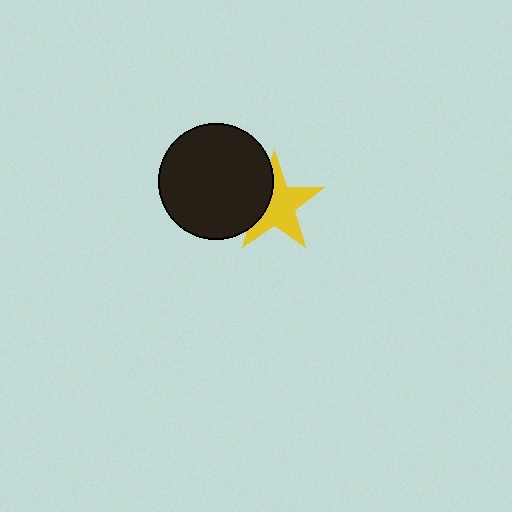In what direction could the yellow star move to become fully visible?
The yellow star could move right. That would shift it out from behind the black circle entirely.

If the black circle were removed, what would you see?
You would see the complete yellow star.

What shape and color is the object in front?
The object in front is a black circle.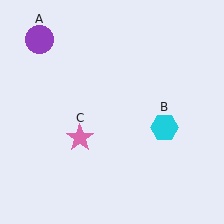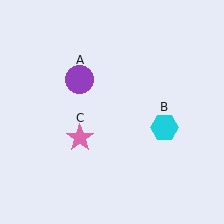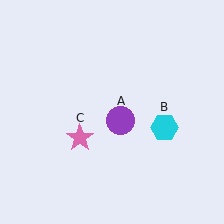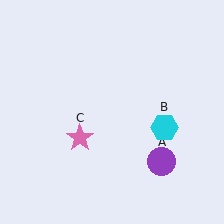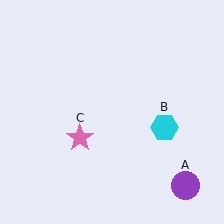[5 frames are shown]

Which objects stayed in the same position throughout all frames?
Cyan hexagon (object B) and pink star (object C) remained stationary.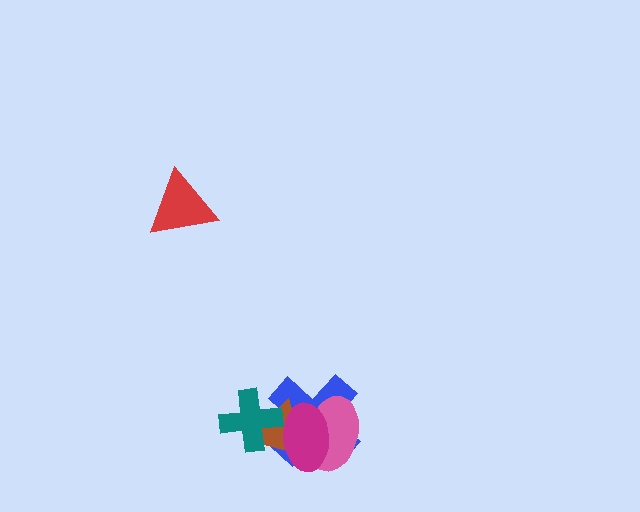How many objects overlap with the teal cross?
3 objects overlap with the teal cross.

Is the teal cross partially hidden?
Yes, it is partially covered by another shape.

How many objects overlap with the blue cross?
4 objects overlap with the blue cross.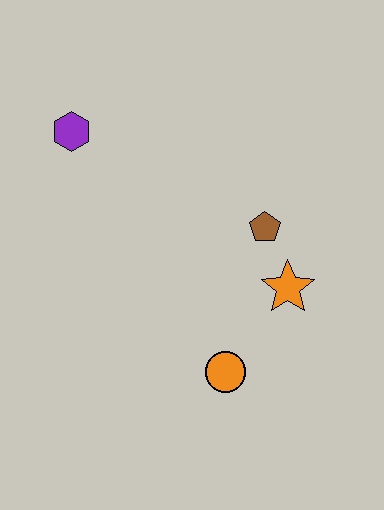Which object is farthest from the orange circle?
The purple hexagon is farthest from the orange circle.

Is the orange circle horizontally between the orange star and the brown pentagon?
No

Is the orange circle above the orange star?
No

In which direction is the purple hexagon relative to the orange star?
The purple hexagon is to the left of the orange star.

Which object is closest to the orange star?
The brown pentagon is closest to the orange star.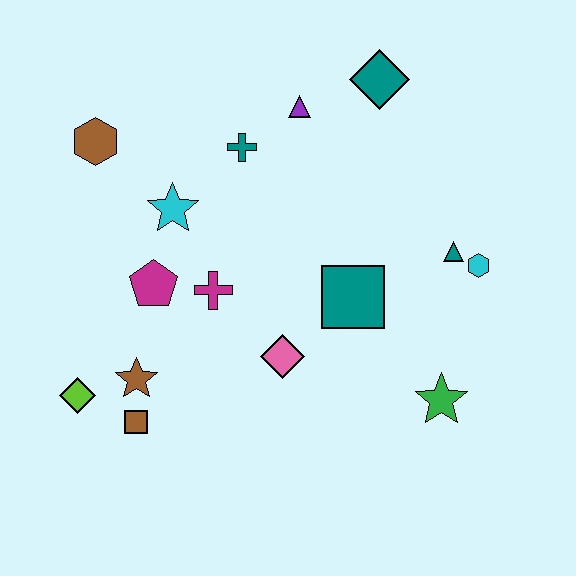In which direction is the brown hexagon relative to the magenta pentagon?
The brown hexagon is above the magenta pentagon.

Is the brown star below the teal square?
Yes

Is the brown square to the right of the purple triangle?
No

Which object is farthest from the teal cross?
The green star is farthest from the teal cross.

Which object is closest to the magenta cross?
The magenta pentagon is closest to the magenta cross.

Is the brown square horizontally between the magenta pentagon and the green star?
No